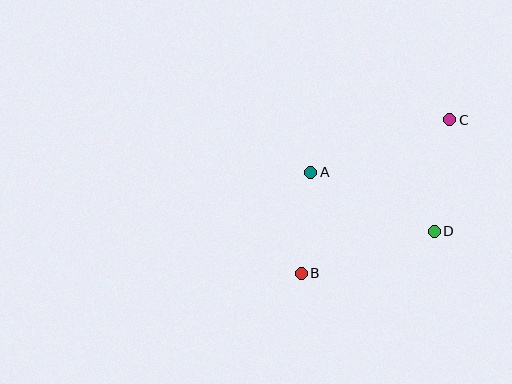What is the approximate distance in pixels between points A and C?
The distance between A and C is approximately 149 pixels.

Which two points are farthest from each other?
Points B and C are farthest from each other.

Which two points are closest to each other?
Points A and B are closest to each other.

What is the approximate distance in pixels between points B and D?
The distance between B and D is approximately 139 pixels.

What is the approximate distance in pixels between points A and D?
The distance between A and D is approximately 137 pixels.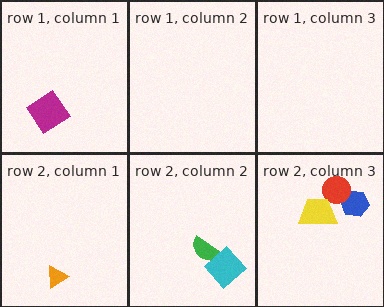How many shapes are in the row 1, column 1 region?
1.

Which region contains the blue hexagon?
The row 2, column 3 region.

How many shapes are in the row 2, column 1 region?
1.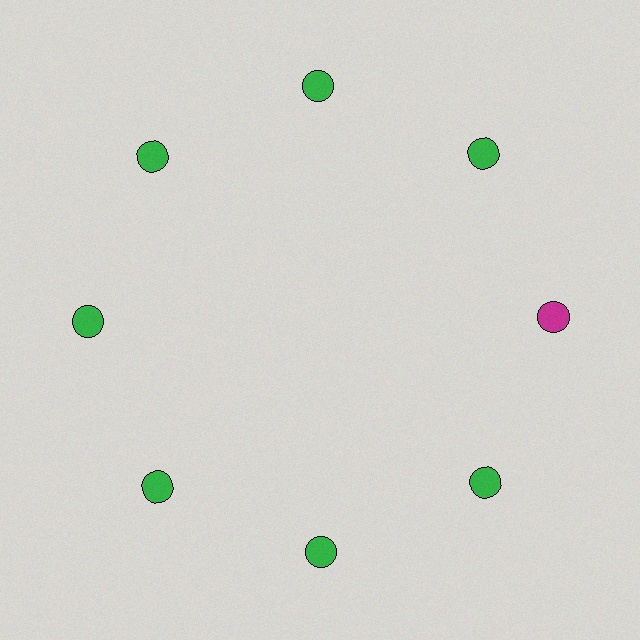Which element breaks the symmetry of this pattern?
The magenta circle at roughly the 3 o'clock position breaks the symmetry. All other shapes are green circles.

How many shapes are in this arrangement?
There are 8 shapes arranged in a ring pattern.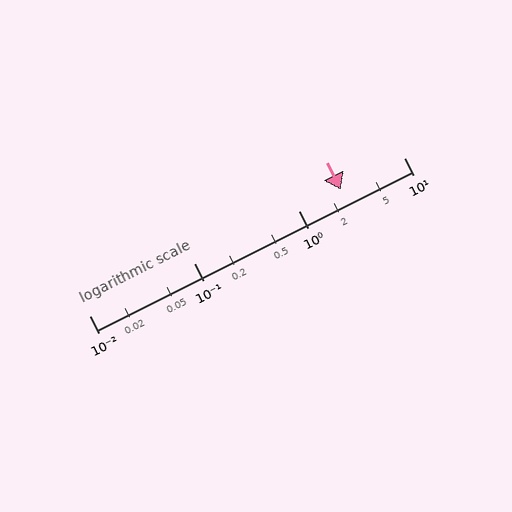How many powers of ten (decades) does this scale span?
The scale spans 3 decades, from 0.01 to 10.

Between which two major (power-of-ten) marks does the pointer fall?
The pointer is between 1 and 10.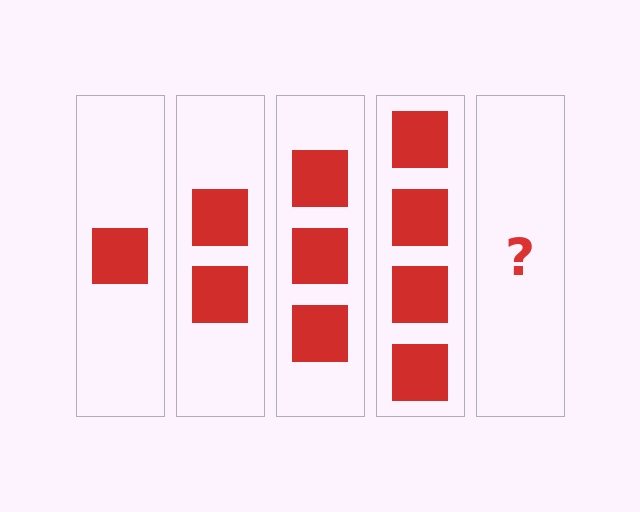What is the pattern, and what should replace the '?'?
The pattern is that each step adds one more square. The '?' should be 5 squares.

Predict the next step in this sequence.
The next step is 5 squares.